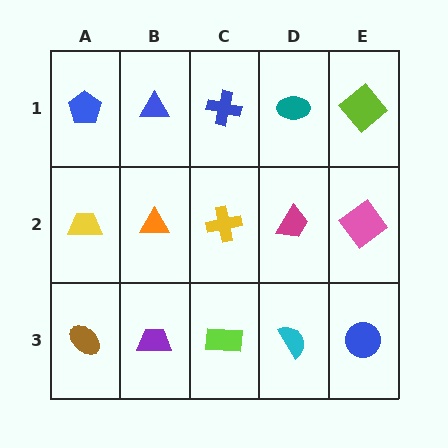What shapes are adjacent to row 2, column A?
A blue pentagon (row 1, column A), a brown ellipse (row 3, column A), an orange triangle (row 2, column B).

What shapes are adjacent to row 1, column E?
A pink diamond (row 2, column E), a teal ellipse (row 1, column D).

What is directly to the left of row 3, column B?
A brown ellipse.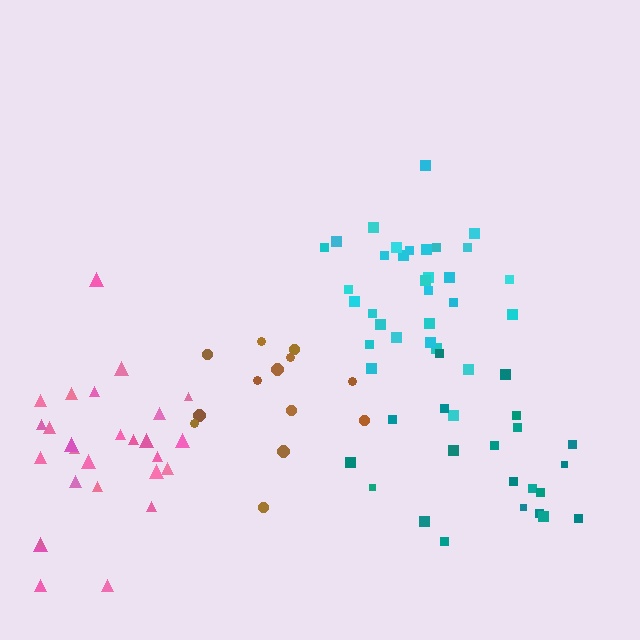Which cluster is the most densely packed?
Cyan.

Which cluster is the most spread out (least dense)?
Teal.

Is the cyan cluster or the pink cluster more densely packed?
Cyan.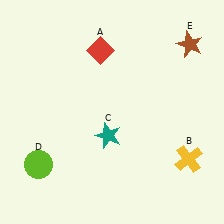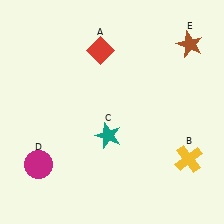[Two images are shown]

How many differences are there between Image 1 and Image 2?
There is 1 difference between the two images.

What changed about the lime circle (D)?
In Image 1, D is lime. In Image 2, it changed to magenta.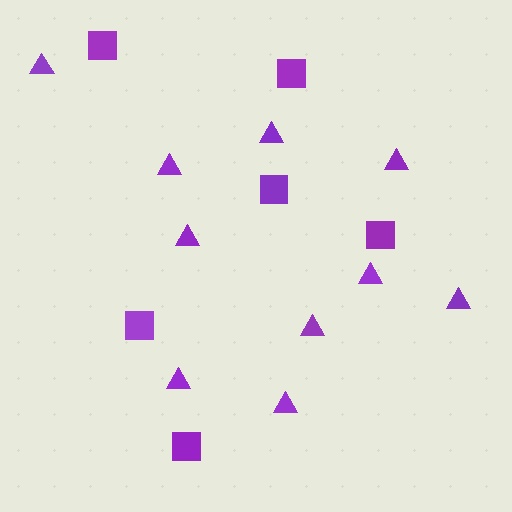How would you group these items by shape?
There are 2 groups: one group of squares (6) and one group of triangles (10).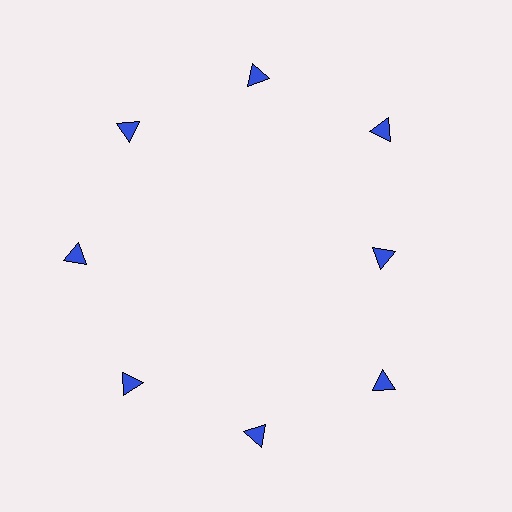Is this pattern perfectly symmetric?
No. The 8 blue triangles are arranged in a ring, but one element near the 3 o'clock position is pulled inward toward the center, breaking the 8-fold rotational symmetry.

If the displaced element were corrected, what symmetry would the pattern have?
It would have 8-fold rotational symmetry — the pattern would map onto itself every 45 degrees.